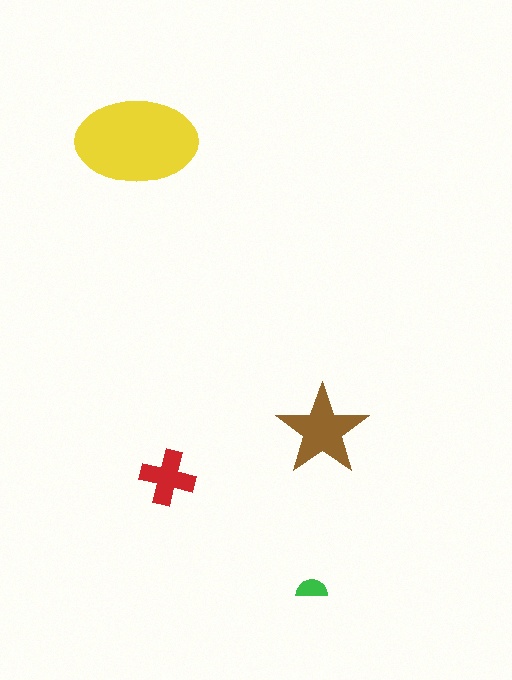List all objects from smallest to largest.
The green semicircle, the red cross, the brown star, the yellow ellipse.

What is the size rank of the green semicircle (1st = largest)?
4th.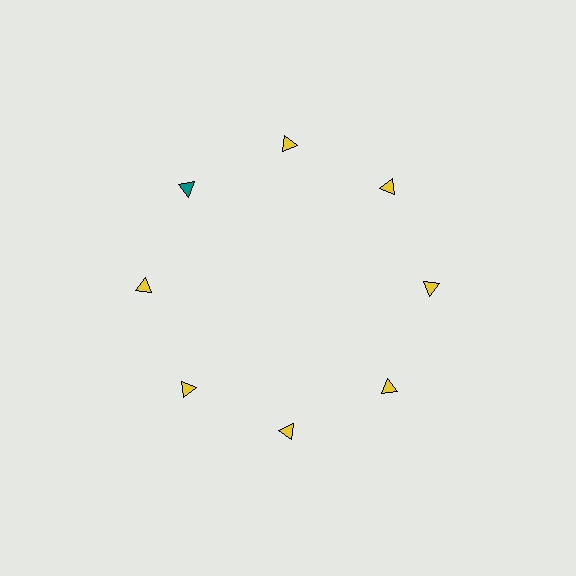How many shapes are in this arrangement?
There are 8 shapes arranged in a ring pattern.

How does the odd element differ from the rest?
It has a different color: teal instead of yellow.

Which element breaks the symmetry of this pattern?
The teal triangle at roughly the 10 o'clock position breaks the symmetry. All other shapes are yellow triangles.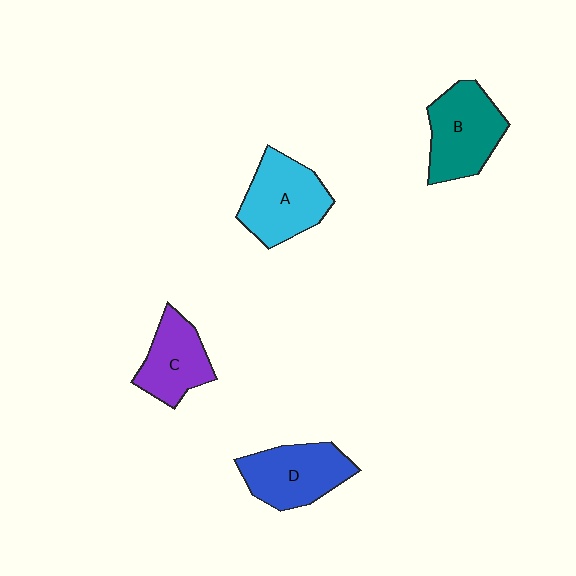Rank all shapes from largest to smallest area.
From largest to smallest: A (cyan), B (teal), D (blue), C (purple).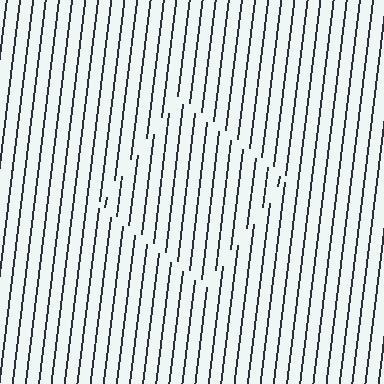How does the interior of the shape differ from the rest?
The interior of the shape contains the same grating, shifted by half a period — the contour is defined by the phase discontinuity where line-ends from the inner and outer gratings abut.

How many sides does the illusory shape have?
4 sides — the line-ends trace a square.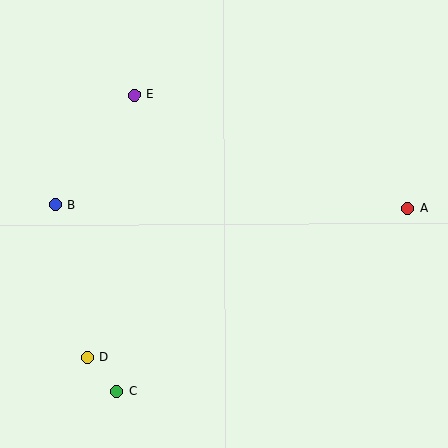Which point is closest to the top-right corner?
Point A is closest to the top-right corner.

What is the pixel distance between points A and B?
The distance between A and B is 352 pixels.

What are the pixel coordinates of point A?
Point A is at (407, 208).